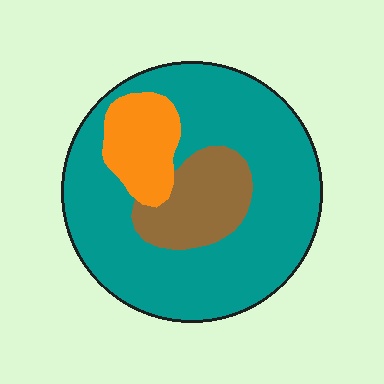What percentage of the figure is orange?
Orange takes up less than a sixth of the figure.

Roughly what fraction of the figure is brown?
Brown covers around 15% of the figure.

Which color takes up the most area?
Teal, at roughly 70%.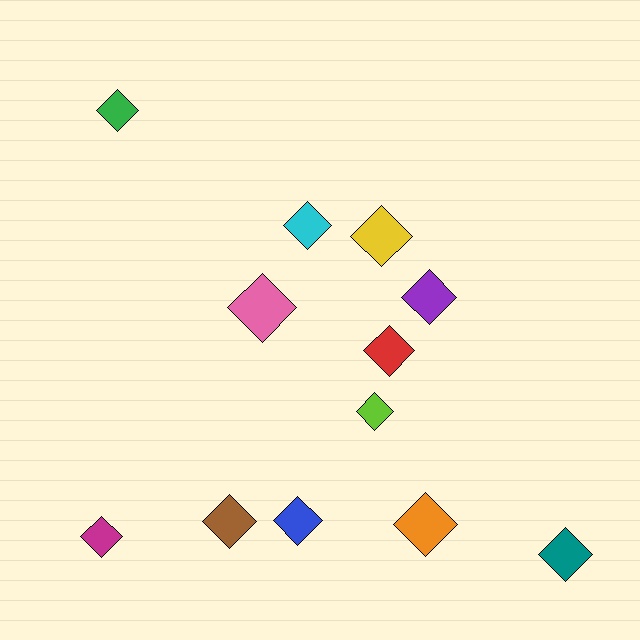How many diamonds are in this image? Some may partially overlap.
There are 12 diamonds.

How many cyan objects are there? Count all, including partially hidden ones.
There is 1 cyan object.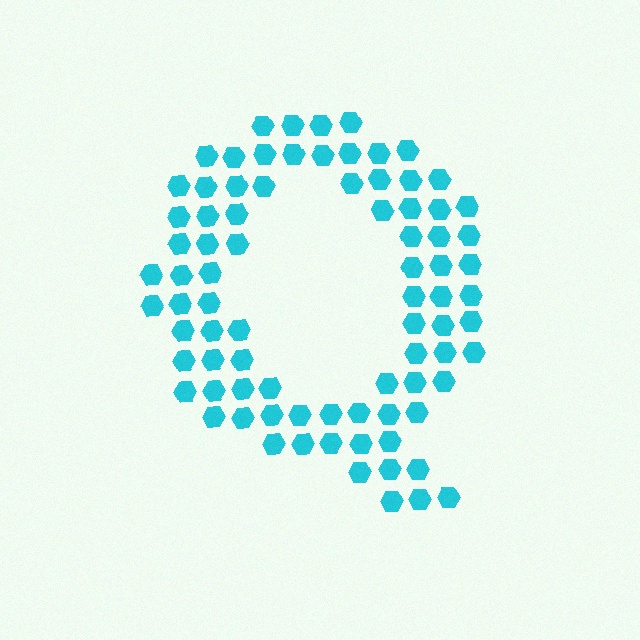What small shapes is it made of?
It is made of small hexagons.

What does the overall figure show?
The overall figure shows the letter Q.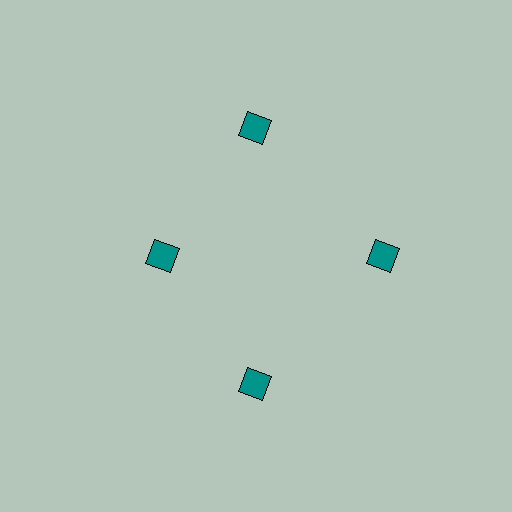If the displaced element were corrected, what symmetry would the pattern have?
It would have 4-fold rotational symmetry — the pattern would map onto itself every 90 degrees.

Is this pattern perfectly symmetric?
No. The 4 teal squares are arranged in a ring, but one element near the 9 o'clock position is pulled inward toward the center, breaking the 4-fold rotational symmetry.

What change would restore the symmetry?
The symmetry would be restored by moving it outward, back onto the ring so that all 4 squares sit at equal angles and equal distance from the center.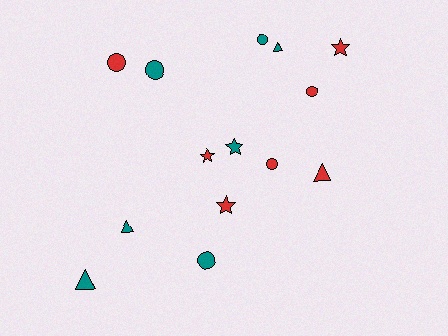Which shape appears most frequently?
Circle, with 6 objects.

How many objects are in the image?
There are 14 objects.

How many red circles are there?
There are 3 red circles.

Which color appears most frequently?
Red, with 7 objects.